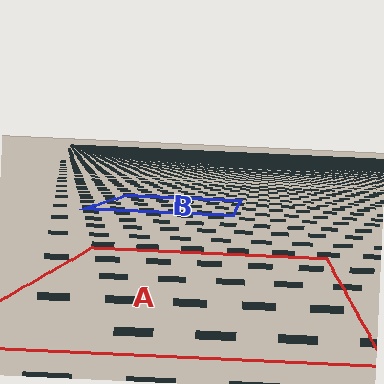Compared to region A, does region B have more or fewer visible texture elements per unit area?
Region B has more texture elements per unit area — they are packed more densely because it is farther away.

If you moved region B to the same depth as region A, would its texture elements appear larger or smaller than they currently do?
They would appear larger. At a closer depth, the same texture elements are projected at a bigger on-screen size.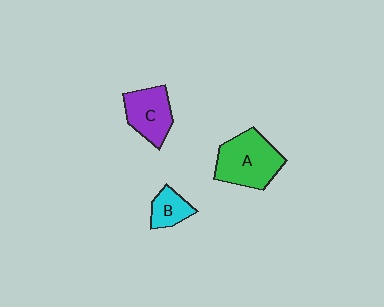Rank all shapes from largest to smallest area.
From largest to smallest: A (green), C (purple), B (cyan).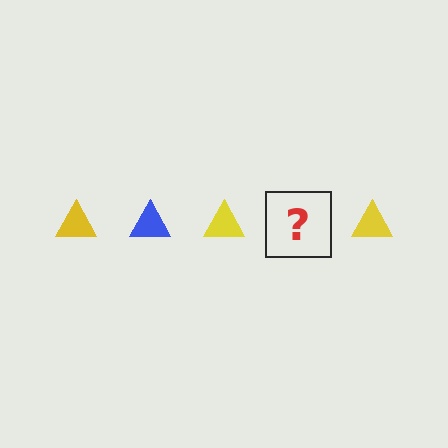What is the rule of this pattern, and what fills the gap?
The rule is that the pattern cycles through yellow, blue triangles. The gap should be filled with a blue triangle.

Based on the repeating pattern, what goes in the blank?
The blank should be a blue triangle.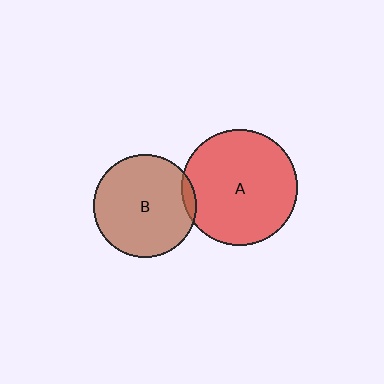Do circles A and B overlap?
Yes.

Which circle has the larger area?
Circle A (red).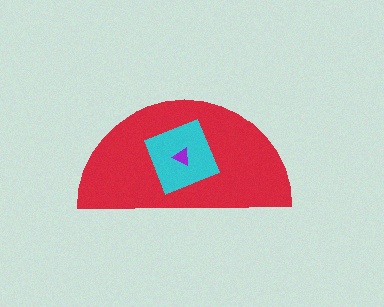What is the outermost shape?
The red semicircle.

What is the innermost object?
The purple triangle.